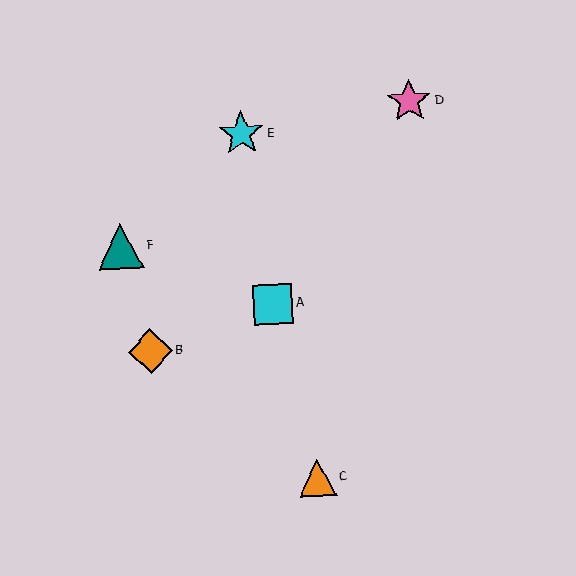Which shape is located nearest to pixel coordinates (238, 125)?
The cyan star (labeled E) at (241, 134) is nearest to that location.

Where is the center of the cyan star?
The center of the cyan star is at (241, 134).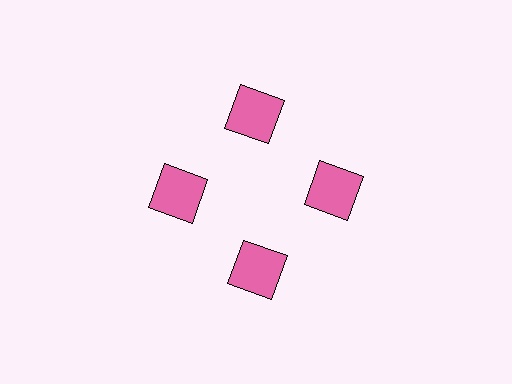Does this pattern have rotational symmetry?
Yes, this pattern has 4-fold rotational symmetry. It looks the same after rotating 90 degrees around the center.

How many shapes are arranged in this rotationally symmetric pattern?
There are 4 shapes, arranged in 4 groups of 1.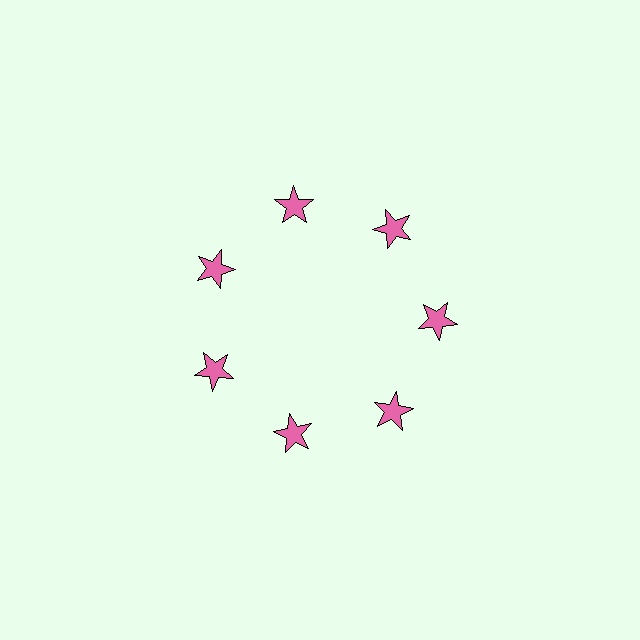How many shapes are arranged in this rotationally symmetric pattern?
There are 7 shapes, arranged in 7 groups of 1.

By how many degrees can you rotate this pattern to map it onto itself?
The pattern maps onto itself every 51 degrees of rotation.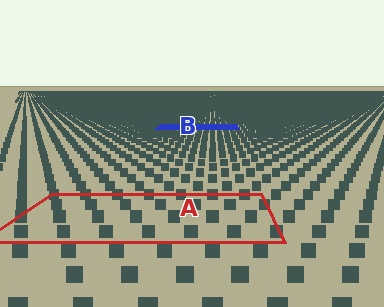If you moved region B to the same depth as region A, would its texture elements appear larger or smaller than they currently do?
They would appear larger. At a closer depth, the same texture elements are projected at a bigger on-screen size.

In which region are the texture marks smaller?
The texture marks are smaller in region B, because it is farther away.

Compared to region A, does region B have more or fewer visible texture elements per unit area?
Region B has more texture elements per unit area — they are packed more densely because it is farther away.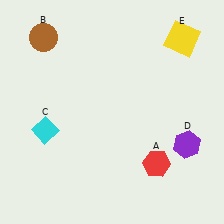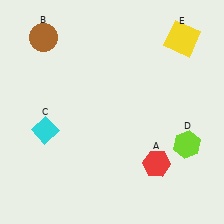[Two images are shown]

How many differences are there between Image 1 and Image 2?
There is 1 difference between the two images.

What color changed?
The hexagon (D) changed from purple in Image 1 to lime in Image 2.